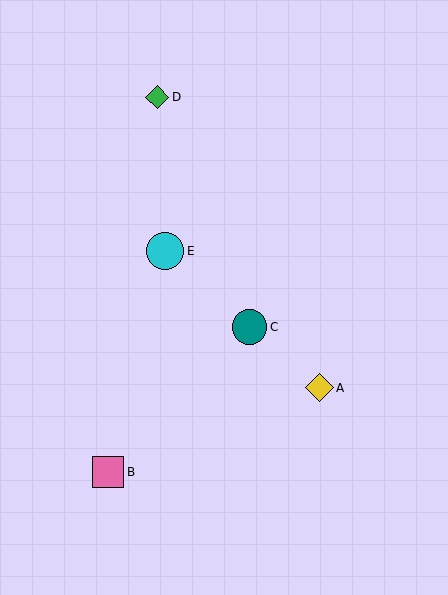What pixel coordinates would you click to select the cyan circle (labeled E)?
Click at (165, 251) to select the cyan circle E.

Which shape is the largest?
The cyan circle (labeled E) is the largest.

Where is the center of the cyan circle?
The center of the cyan circle is at (165, 251).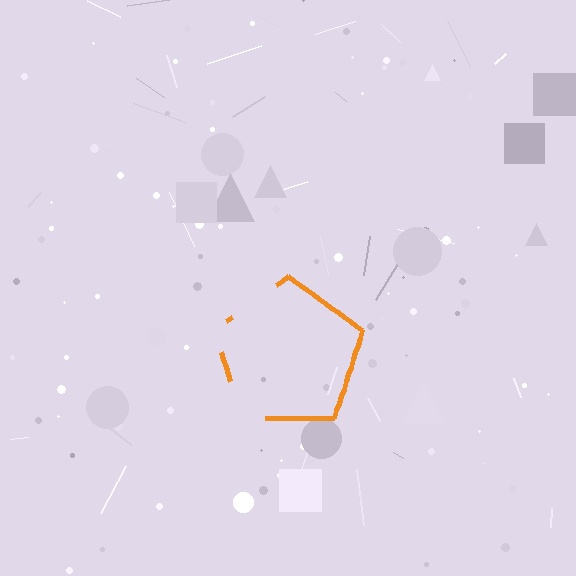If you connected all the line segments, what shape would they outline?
They would outline a pentagon.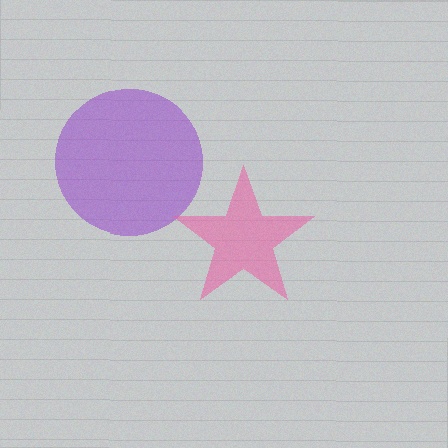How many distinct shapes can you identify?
There are 2 distinct shapes: a purple circle, a pink star.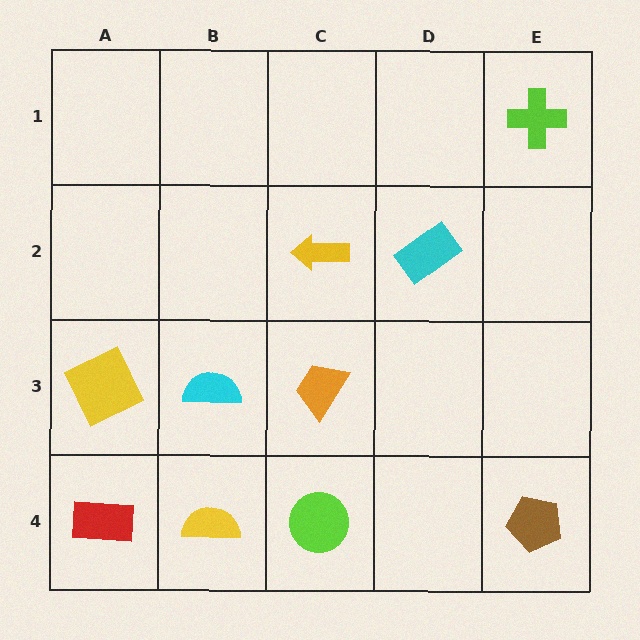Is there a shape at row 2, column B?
No, that cell is empty.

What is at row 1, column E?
A lime cross.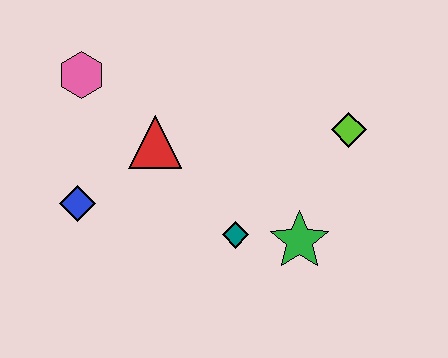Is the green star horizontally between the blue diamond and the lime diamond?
Yes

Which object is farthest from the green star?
The pink hexagon is farthest from the green star.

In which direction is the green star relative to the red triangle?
The green star is to the right of the red triangle.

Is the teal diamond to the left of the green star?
Yes